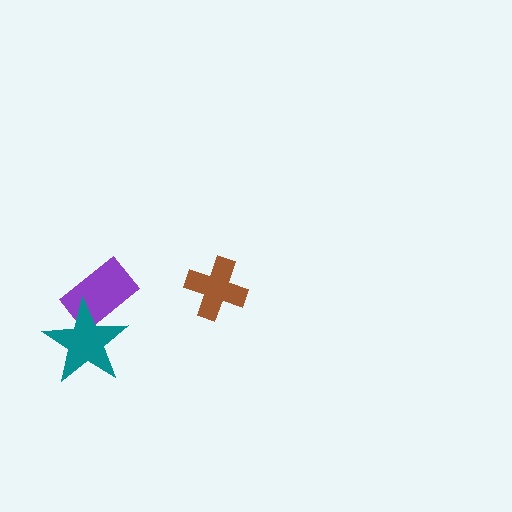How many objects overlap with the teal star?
1 object overlaps with the teal star.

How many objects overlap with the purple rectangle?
1 object overlaps with the purple rectangle.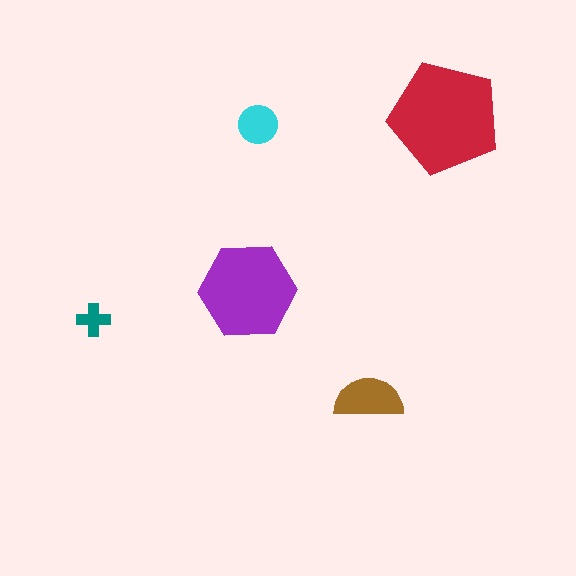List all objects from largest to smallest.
The red pentagon, the purple hexagon, the brown semicircle, the cyan circle, the teal cross.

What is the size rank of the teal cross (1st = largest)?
5th.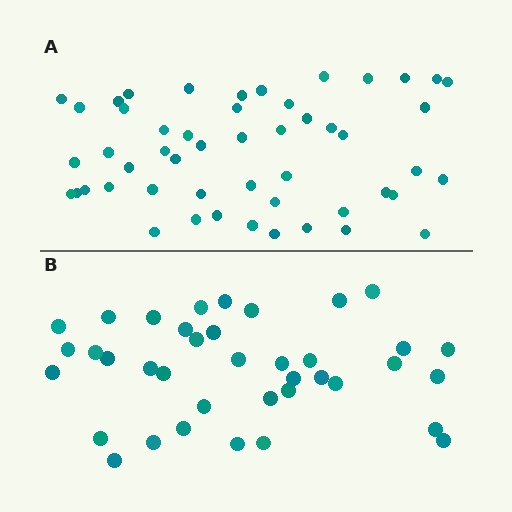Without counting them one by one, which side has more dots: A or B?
Region A (the top region) has more dots.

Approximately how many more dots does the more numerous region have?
Region A has approximately 15 more dots than region B.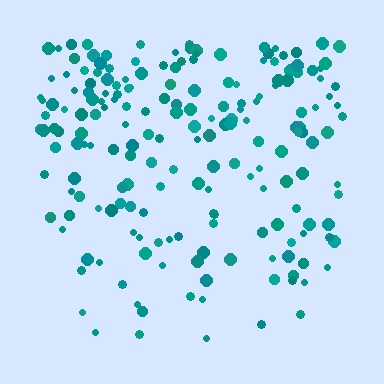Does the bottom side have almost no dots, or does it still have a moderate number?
Still a moderate number, just noticeably fewer than the top.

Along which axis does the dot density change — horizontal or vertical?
Vertical.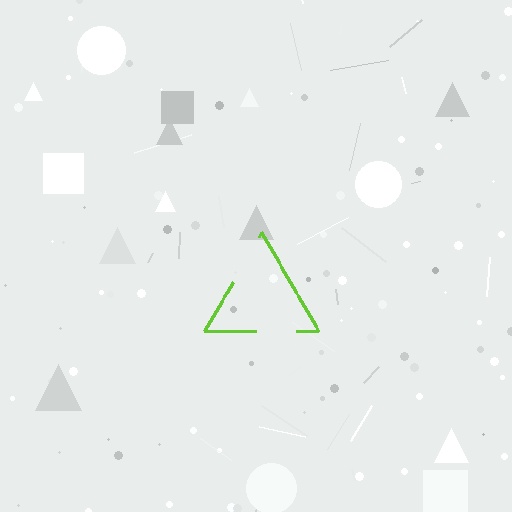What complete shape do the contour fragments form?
The contour fragments form a triangle.